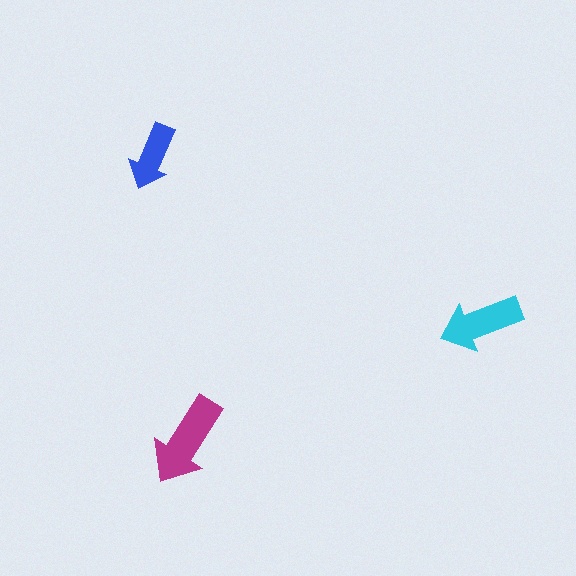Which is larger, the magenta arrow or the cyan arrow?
The magenta one.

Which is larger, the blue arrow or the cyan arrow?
The cyan one.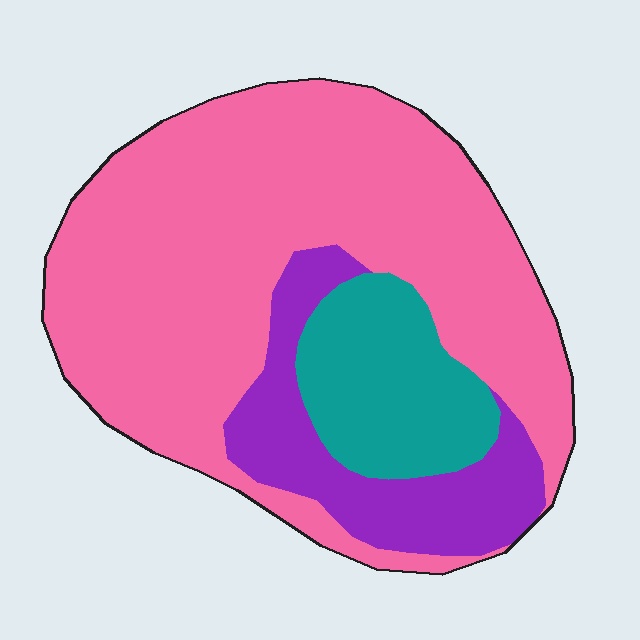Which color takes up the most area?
Pink, at roughly 65%.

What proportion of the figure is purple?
Purple takes up about one sixth (1/6) of the figure.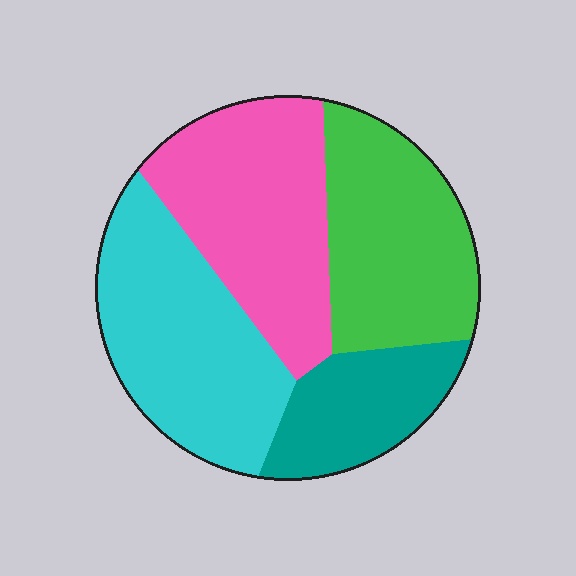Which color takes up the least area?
Teal, at roughly 15%.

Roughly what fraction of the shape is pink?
Pink takes up about one quarter (1/4) of the shape.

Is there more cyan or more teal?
Cyan.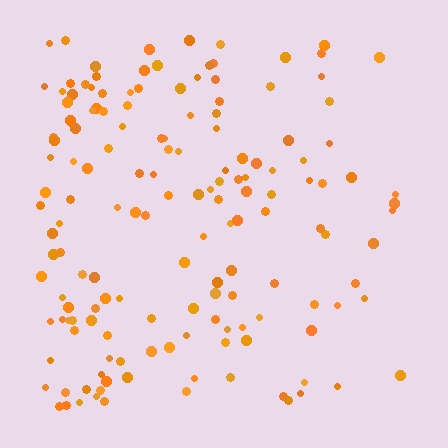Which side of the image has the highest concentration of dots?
The left.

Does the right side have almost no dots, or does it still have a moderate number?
Still a moderate number, just noticeably fewer than the left.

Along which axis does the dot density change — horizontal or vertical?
Horizontal.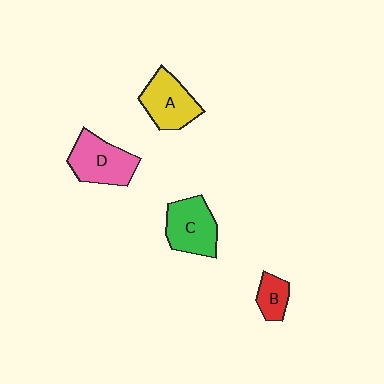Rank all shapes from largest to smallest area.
From largest to smallest: D (pink), C (green), A (yellow), B (red).